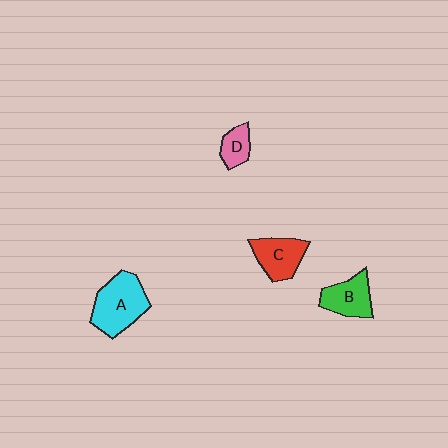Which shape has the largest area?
Shape A (cyan).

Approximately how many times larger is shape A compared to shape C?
Approximately 1.4 times.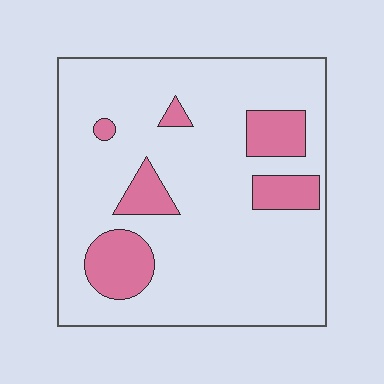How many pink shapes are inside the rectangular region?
6.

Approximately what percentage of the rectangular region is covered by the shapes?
Approximately 15%.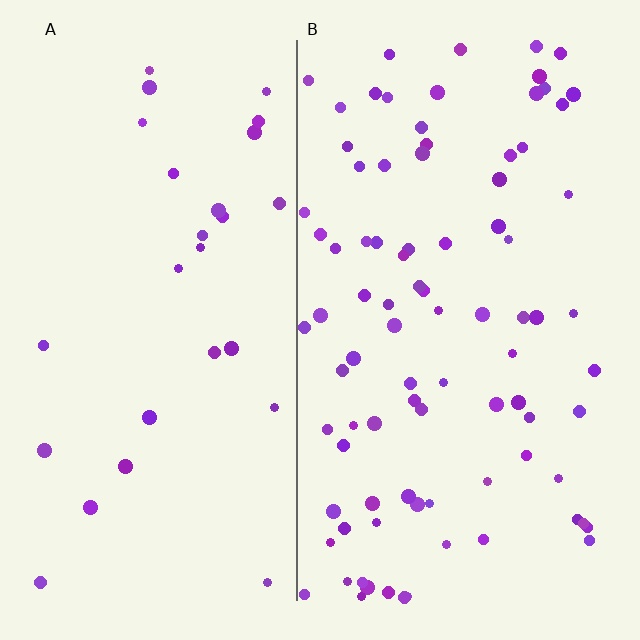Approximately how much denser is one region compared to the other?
Approximately 3.2× — region B over region A.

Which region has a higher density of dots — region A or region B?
B (the right).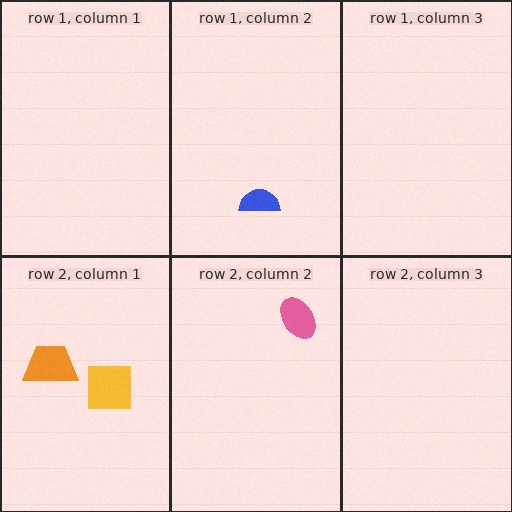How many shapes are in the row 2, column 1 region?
2.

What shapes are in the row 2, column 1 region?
The yellow square, the orange trapezoid.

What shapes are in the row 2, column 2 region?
The pink ellipse.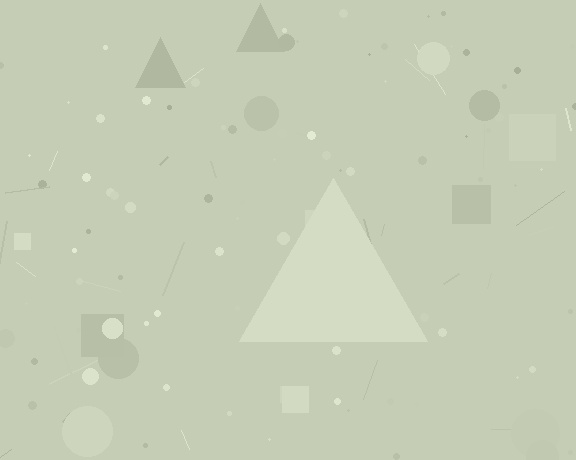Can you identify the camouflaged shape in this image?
The camouflaged shape is a triangle.